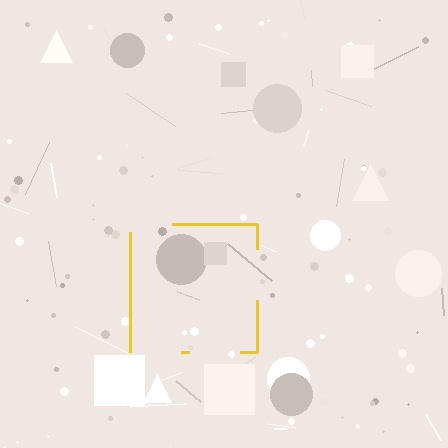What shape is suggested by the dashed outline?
The dashed outline suggests a square.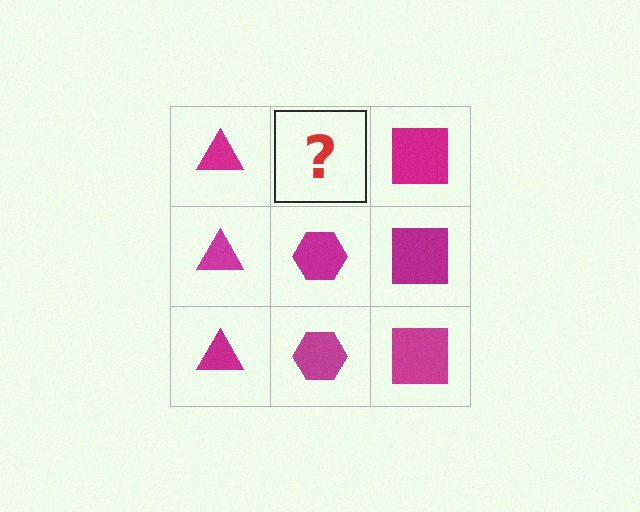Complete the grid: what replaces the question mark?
The question mark should be replaced with a magenta hexagon.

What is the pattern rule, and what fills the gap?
The rule is that each column has a consistent shape. The gap should be filled with a magenta hexagon.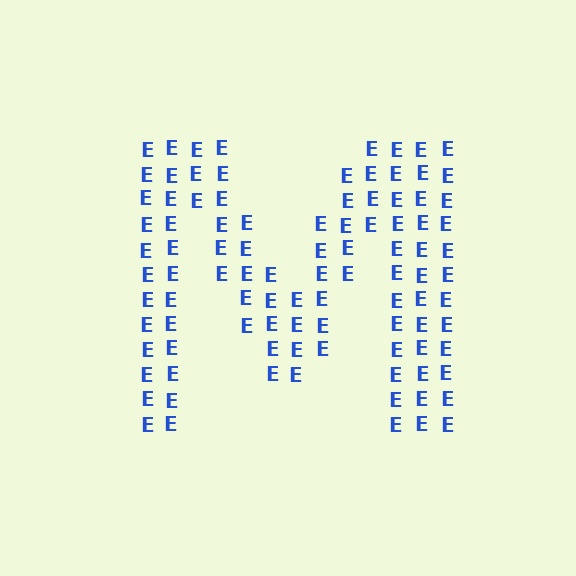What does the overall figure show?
The overall figure shows the letter M.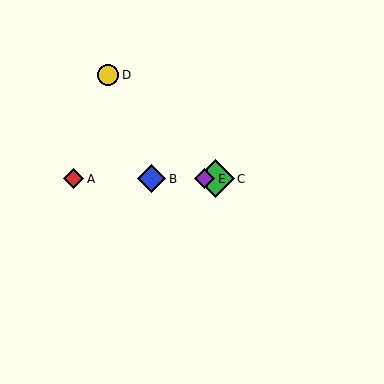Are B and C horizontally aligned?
Yes, both are at y≈179.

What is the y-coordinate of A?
Object A is at y≈179.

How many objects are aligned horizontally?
4 objects (A, B, C, E) are aligned horizontally.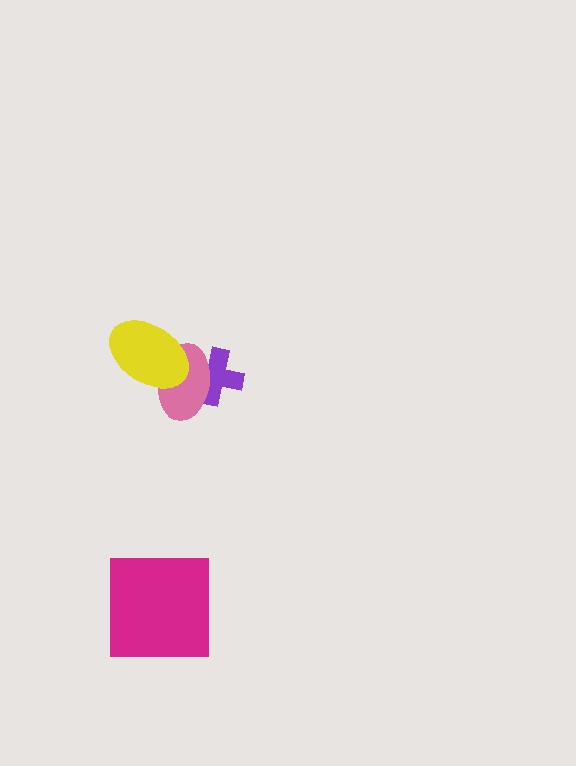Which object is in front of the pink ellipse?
The yellow ellipse is in front of the pink ellipse.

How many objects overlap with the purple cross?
1 object overlaps with the purple cross.